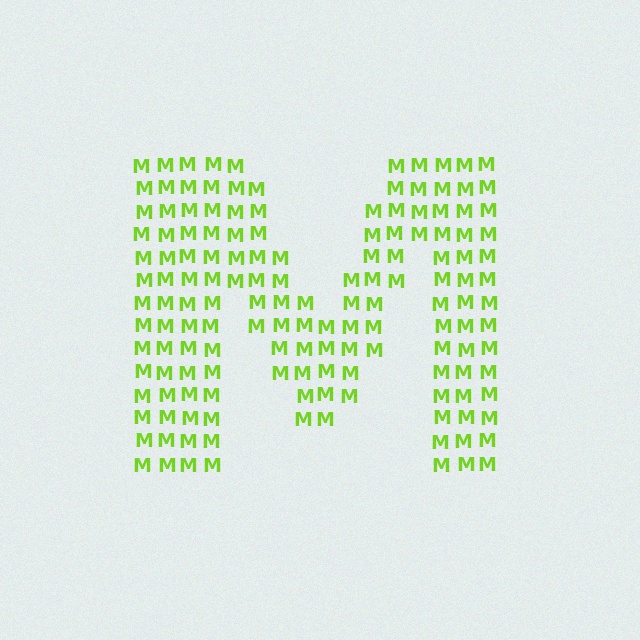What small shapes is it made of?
It is made of small letter M's.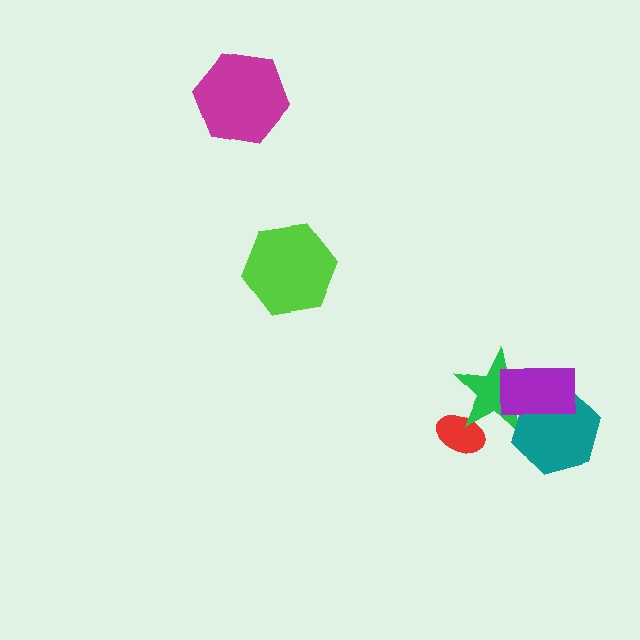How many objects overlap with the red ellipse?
1 object overlaps with the red ellipse.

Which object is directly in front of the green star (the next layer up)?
The teal hexagon is directly in front of the green star.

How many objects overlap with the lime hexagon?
0 objects overlap with the lime hexagon.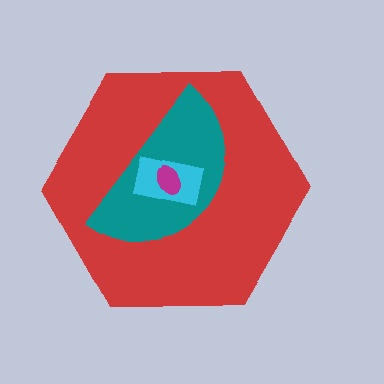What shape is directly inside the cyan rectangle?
The magenta ellipse.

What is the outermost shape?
The red hexagon.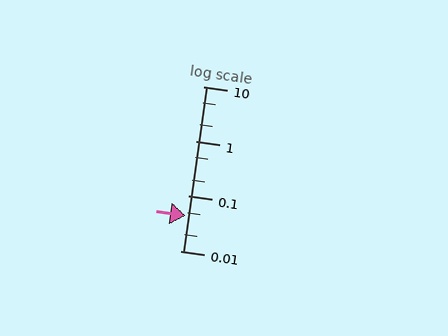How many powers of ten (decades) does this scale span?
The scale spans 3 decades, from 0.01 to 10.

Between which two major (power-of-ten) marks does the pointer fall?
The pointer is between 0.01 and 0.1.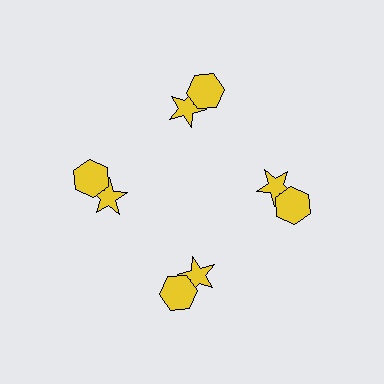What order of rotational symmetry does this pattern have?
This pattern has 4-fold rotational symmetry.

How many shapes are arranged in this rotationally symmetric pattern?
There are 8 shapes, arranged in 4 groups of 2.